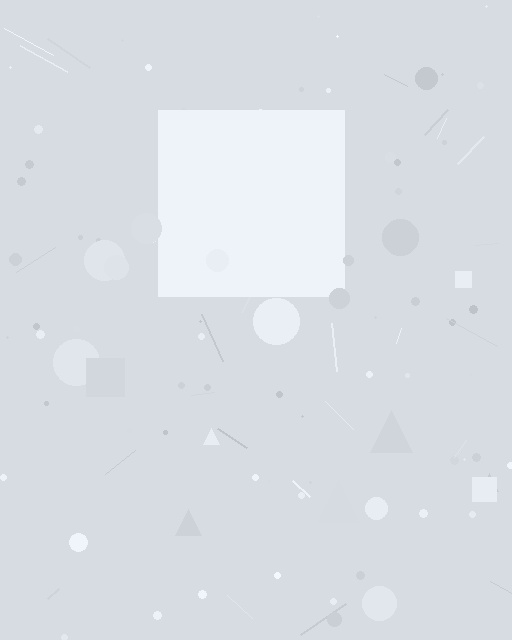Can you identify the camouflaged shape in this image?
The camouflaged shape is a square.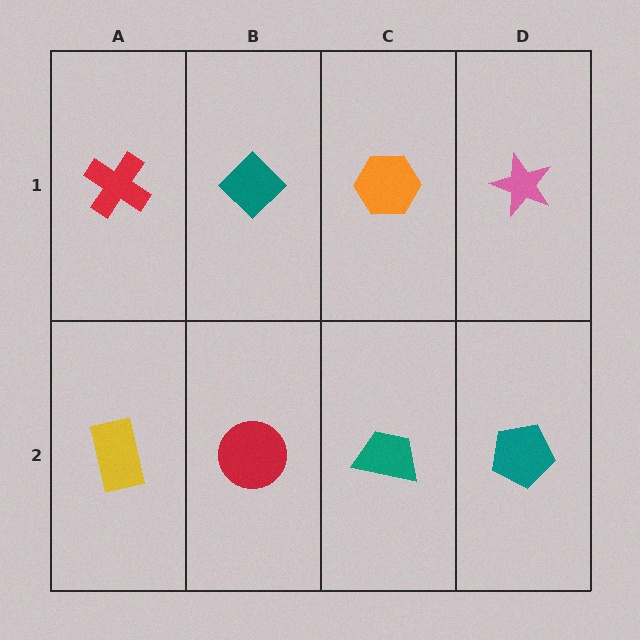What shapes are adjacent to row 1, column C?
A teal trapezoid (row 2, column C), a teal diamond (row 1, column B), a pink star (row 1, column D).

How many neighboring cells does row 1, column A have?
2.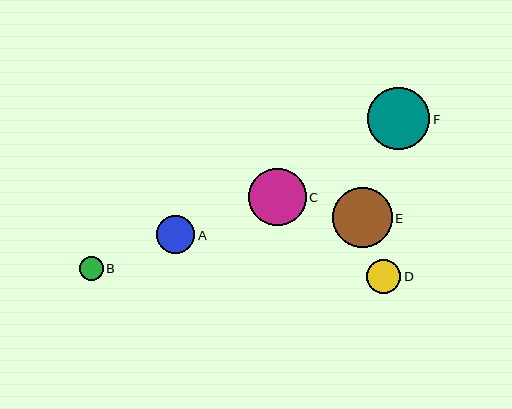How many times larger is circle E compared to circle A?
Circle E is approximately 1.6 times the size of circle A.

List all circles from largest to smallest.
From largest to smallest: F, E, C, A, D, B.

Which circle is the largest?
Circle F is the largest with a size of approximately 62 pixels.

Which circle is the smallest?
Circle B is the smallest with a size of approximately 24 pixels.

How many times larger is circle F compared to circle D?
Circle F is approximately 1.8 times the size of circle D.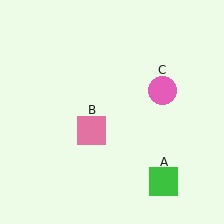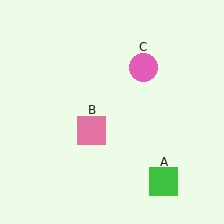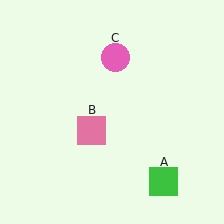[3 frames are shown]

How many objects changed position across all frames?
1 object changed position: pink circle (object C).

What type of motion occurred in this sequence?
The pink circle (object C) rotated counterclockwise around the center of the scene.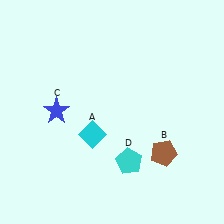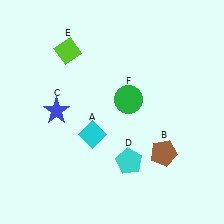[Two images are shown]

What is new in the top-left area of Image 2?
A lime diamond (E) was added in the top-left area of Image 2.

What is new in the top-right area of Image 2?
A green circle (F) was added in the top-right area of Image 2.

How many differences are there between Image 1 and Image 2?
There are 2 differences between the two images.